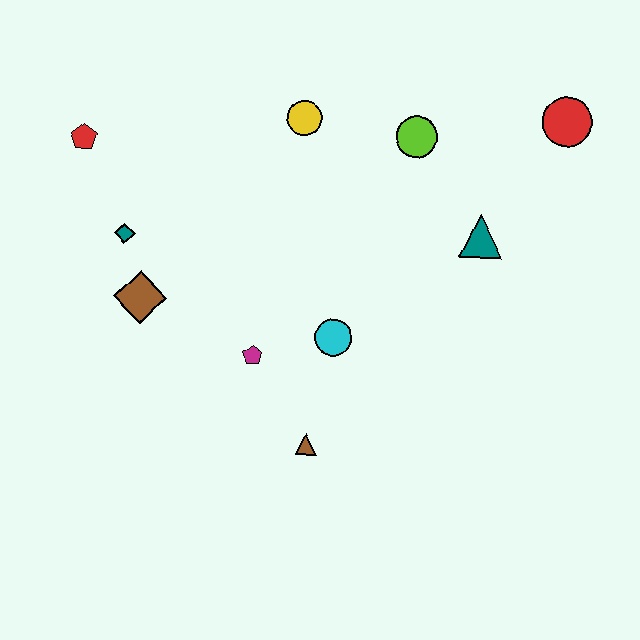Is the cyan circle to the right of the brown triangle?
Yes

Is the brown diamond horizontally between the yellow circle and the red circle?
No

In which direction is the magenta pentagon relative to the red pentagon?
The magenta pentagon is below the red pentagon.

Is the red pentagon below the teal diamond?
No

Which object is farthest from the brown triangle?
The red circle is farthest from the brown triangle.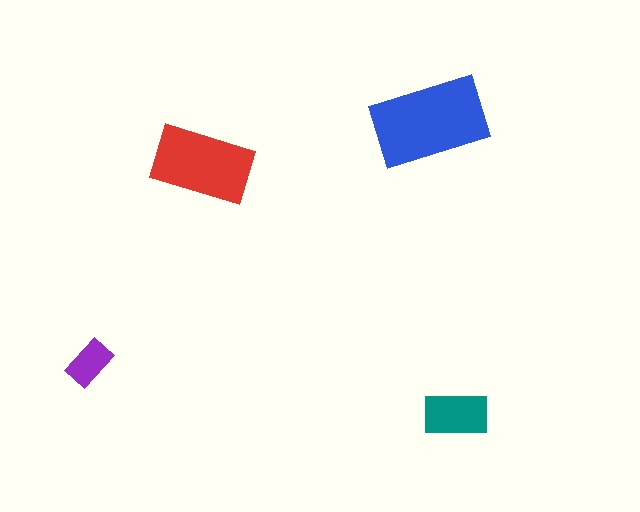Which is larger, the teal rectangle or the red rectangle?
The red one.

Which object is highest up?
The blue rectangle is topmost.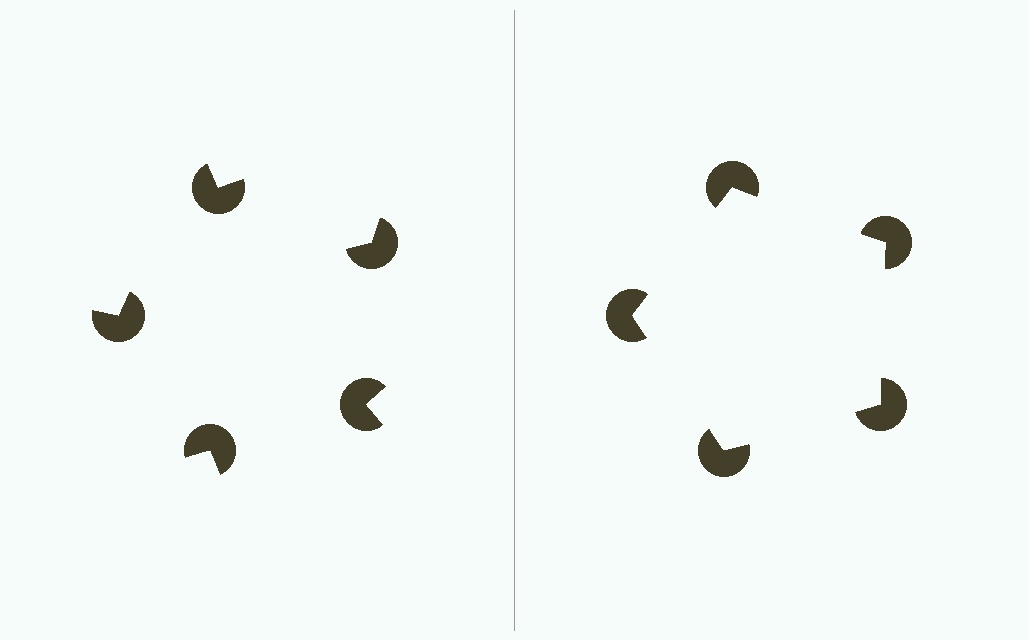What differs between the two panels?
The pac-man discs are positioned identically on both sides; only the wedge orientations differ. On the right they align to a pentagon; on the left they are misaligned.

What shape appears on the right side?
An illusory pentagon.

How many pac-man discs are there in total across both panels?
10 — 5 on each side.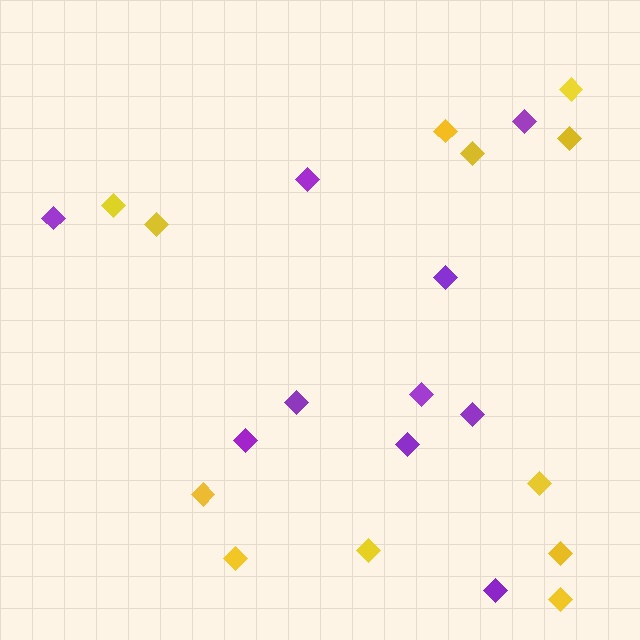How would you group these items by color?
There are 2 groups: one group of purple diamonds (10) and one group of yellow diamonds (12).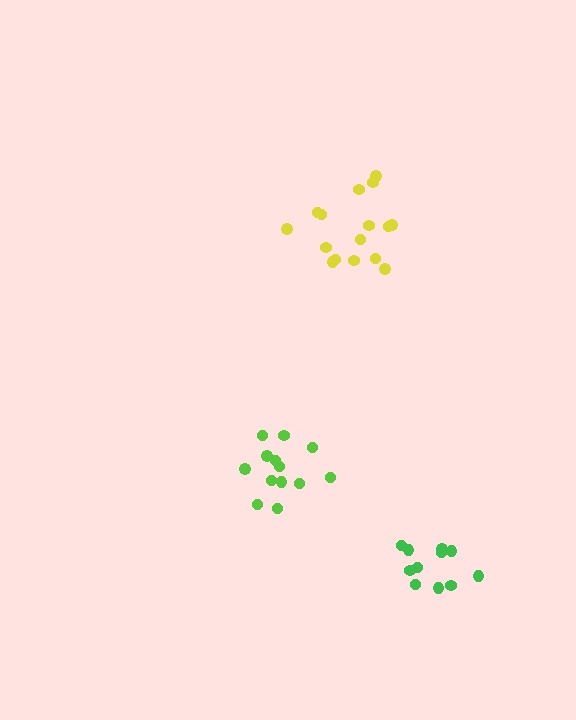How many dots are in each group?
Group 1: 16 dots, Group 2: 11 dots, Group 3: 13 dots (40 total).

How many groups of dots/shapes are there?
There are 3 groups.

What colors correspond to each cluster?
The clusters are colored: yellow, green, lime.